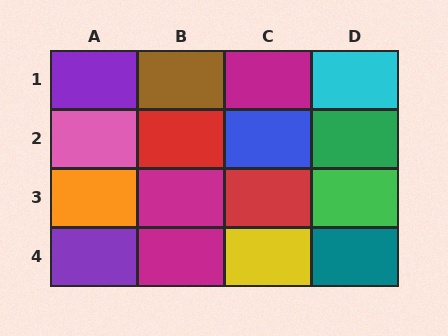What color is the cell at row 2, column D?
Green.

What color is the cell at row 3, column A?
Orange.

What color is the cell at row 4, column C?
Yellow.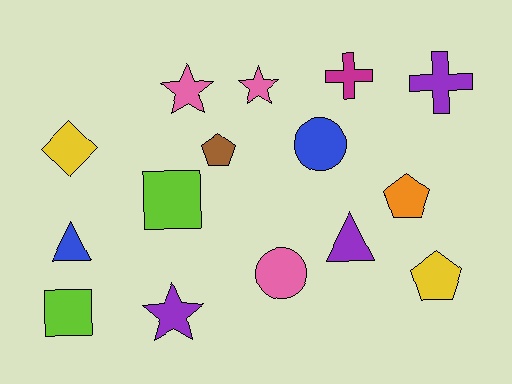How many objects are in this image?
There are 15 objects.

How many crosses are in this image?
There are 2 crosses.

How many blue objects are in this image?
There are 2 blue objects.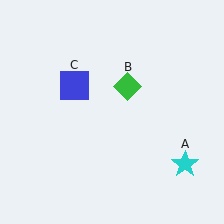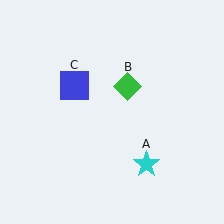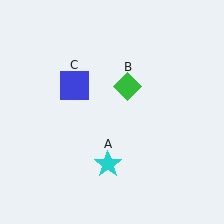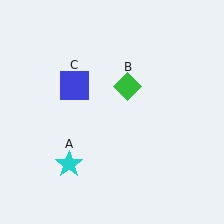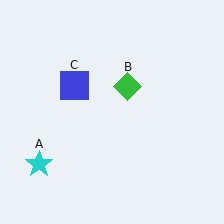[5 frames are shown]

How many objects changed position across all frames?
1 object changed position: cyan star (object A).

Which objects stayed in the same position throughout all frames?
Green diamond (object B) and blue square (object C) remained stationary.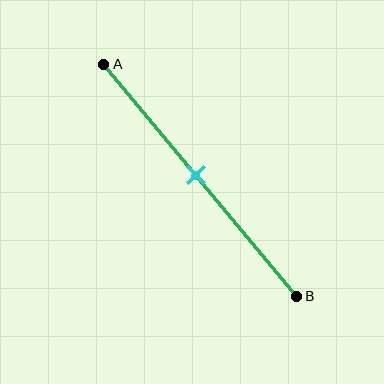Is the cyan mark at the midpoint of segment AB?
Yes, the mark is approximately at the midpoint.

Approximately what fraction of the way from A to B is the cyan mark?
The cyan mark is approximately 50% of the way from A to B.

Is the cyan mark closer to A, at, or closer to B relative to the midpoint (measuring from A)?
The cyan mark is approximately at the midpoint of segment AB.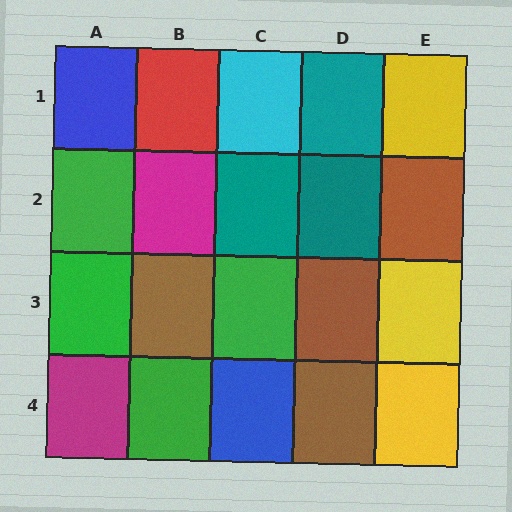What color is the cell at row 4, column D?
Brown.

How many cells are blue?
2 cells are blue.